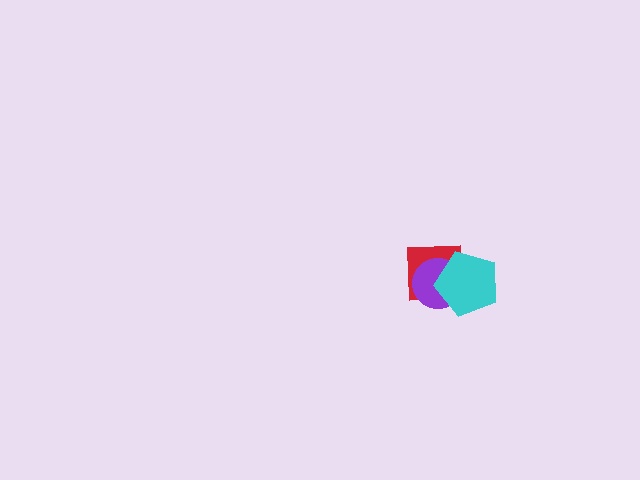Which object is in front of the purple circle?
The cyan pentagon is in front of the purple circle.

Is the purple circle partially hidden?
Yes, it is partially covered by another shape.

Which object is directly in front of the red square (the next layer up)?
The purple circle is directly in front of the red square.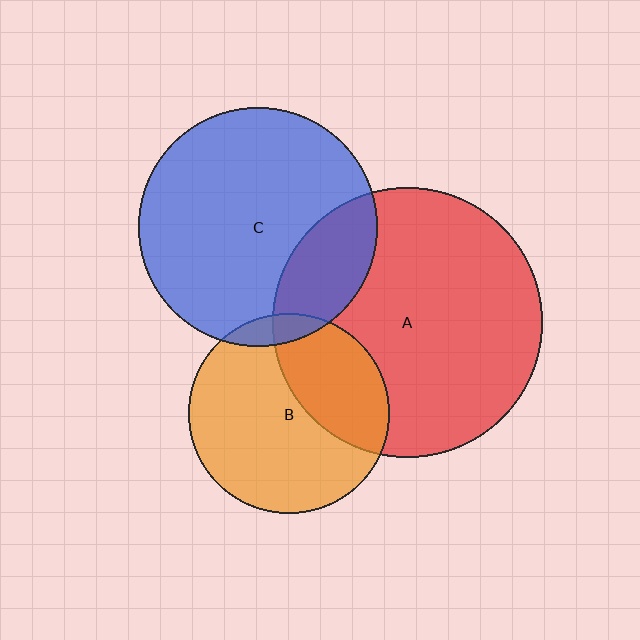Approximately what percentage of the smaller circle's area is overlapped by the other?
Approximately 5%.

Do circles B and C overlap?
Yes.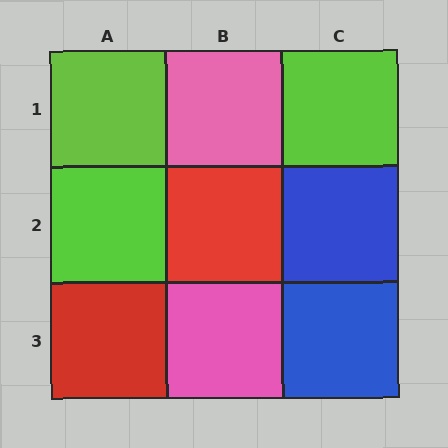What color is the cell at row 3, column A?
Red.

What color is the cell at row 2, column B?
Red.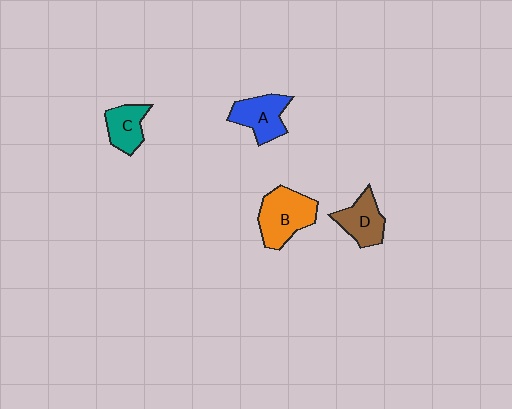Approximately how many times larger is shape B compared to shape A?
Approximately 1.3 times.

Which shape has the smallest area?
Shape C (teal).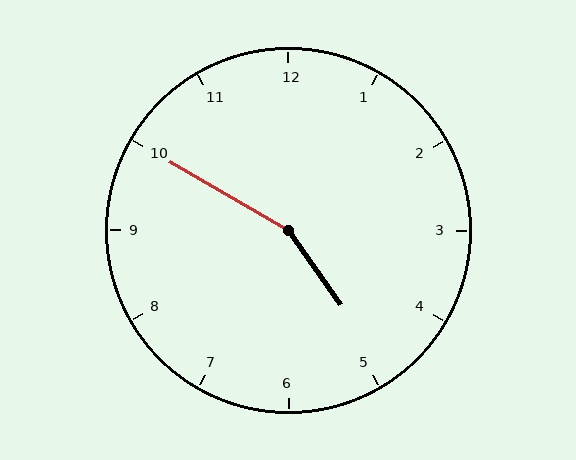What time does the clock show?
4:50.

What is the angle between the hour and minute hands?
Approximately 155 degrees.